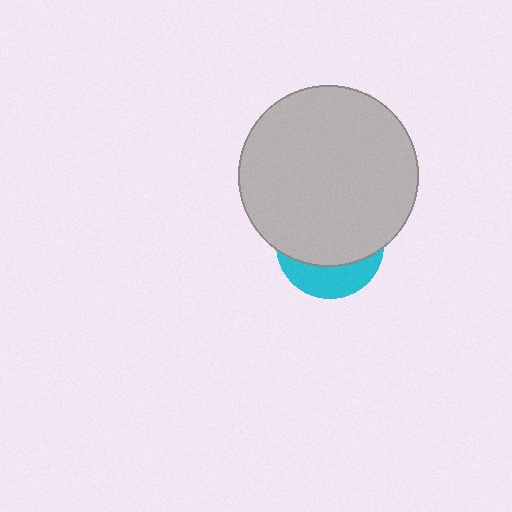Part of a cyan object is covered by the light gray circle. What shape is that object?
It is a circle.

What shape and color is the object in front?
The object in front is a light gray circle.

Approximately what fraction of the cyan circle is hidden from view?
Roughly 69% of the cyan circle is hidden behind the light gray circle.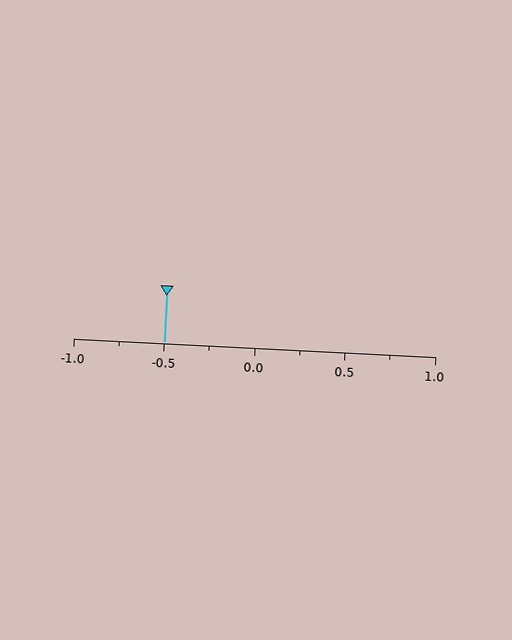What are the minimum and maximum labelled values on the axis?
The axis runs from -1.0 to 1.0.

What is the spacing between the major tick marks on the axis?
The major ticks are spaced 0.5 apart.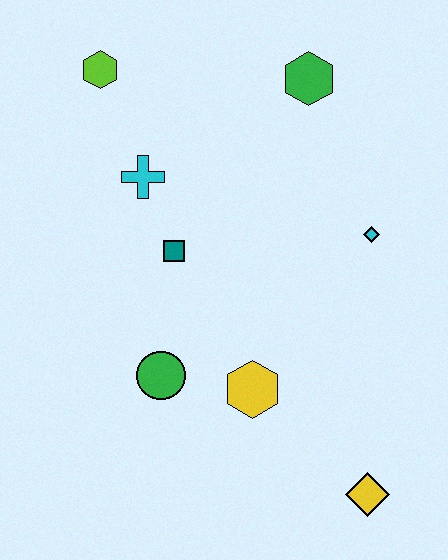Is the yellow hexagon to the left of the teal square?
No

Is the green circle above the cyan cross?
No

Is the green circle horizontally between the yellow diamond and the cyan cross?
Yes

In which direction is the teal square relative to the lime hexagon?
The teal square is below the lime hexagon.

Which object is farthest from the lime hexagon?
The yellow diamond is farthest from the lime hexagon.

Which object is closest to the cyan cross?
The teal square is closest to the cyan cross.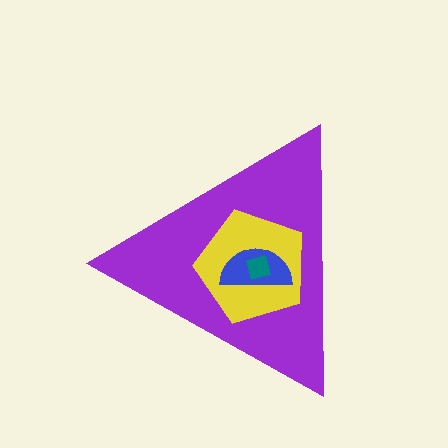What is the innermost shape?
The teal diamond.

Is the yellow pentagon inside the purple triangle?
Yes.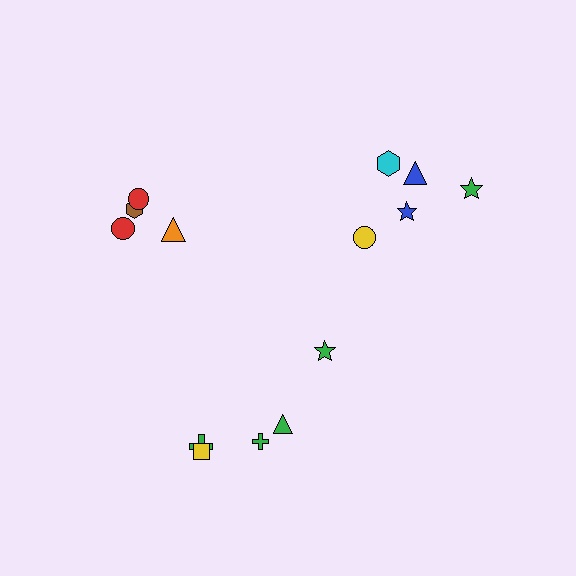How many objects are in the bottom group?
There are 5 objects.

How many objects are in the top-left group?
There are 4 objects.